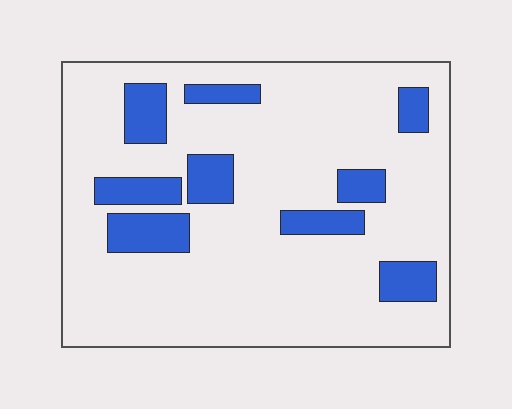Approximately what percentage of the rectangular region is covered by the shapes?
Approximately 20%.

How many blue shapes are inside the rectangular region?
9.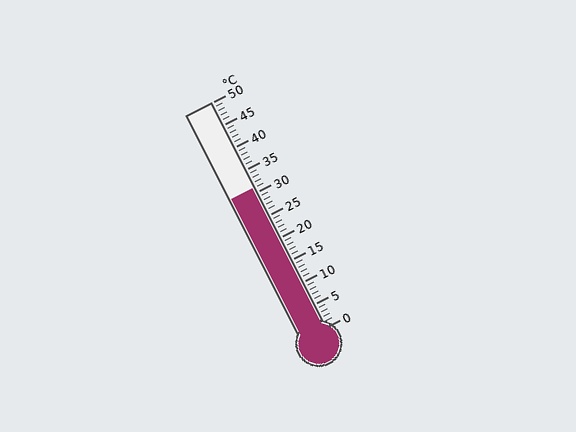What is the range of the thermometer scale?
The thermometer scale ranges from 0°C to 50°C.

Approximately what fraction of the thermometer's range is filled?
The thermometer is filled to approximately 60% of its range.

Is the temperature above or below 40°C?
The temperature is below 40°C.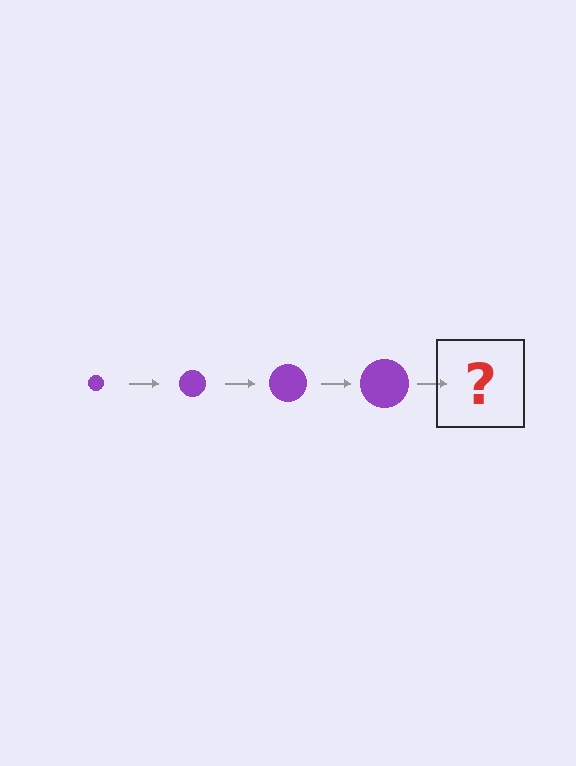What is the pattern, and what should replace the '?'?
The pattern is that the circle gets progressively larger each step. The '?' should be a purple circle, larger than the previous one.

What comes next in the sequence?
The next element should be a purple circle, larger than the previous one.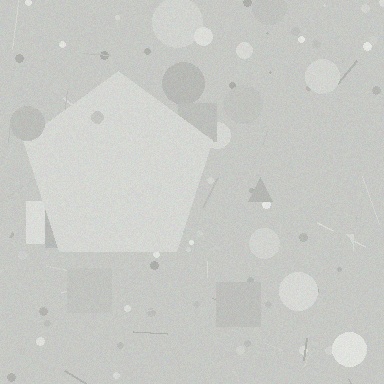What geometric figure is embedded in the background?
A pentagon is embedded in the background.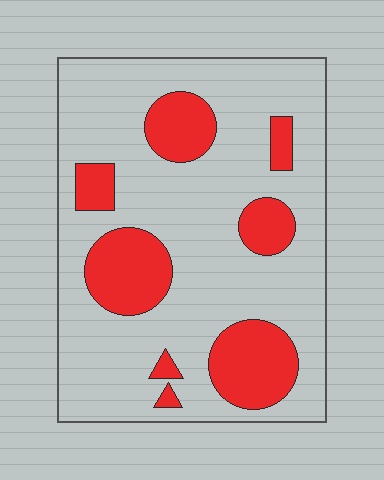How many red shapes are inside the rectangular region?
8.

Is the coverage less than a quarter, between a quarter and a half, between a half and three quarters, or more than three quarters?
Less than a quarter.